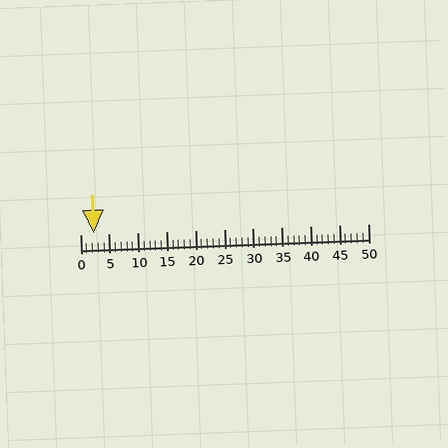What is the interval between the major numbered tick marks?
The major tick marks are spaced 5 units apart.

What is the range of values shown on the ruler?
The ruler shows values from 0 to 50.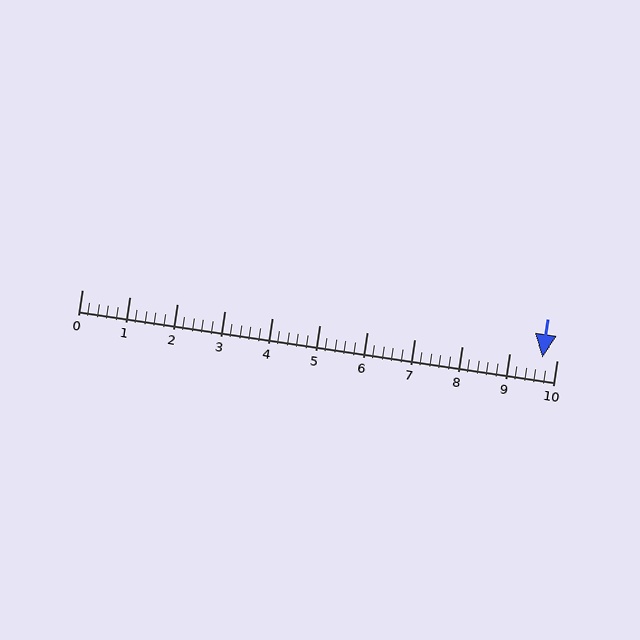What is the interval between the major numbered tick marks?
The major tick marks are spaced 1 units apart.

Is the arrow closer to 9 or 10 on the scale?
The arrow is closer to 10.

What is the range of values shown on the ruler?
The ruler shows values from 0 to 10.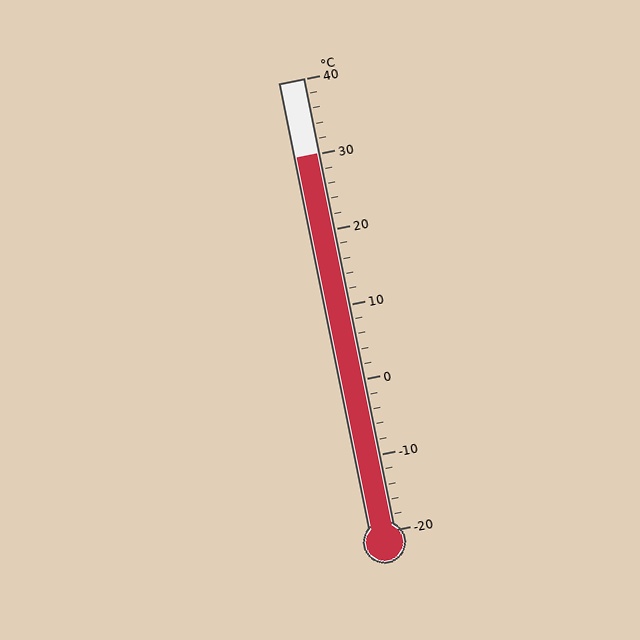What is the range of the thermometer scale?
The thermometer scale ranges from -20°C to 40°C.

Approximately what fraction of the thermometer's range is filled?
The thermometer is filled to approximately 85% of its range.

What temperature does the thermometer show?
The thermometer shows approximately 30°C.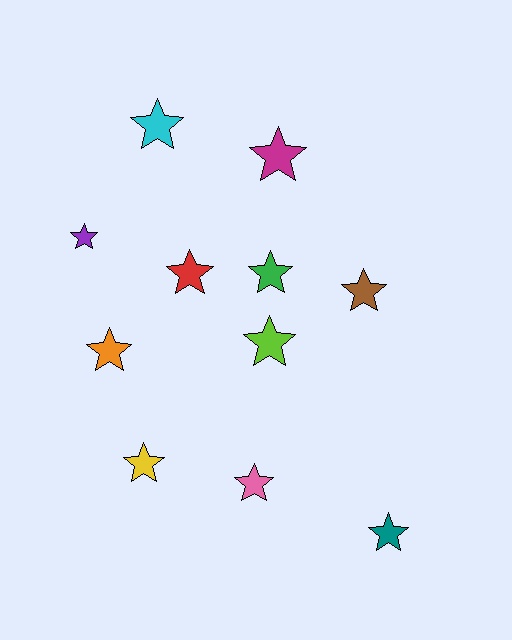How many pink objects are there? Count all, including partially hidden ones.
There is 1 pink object.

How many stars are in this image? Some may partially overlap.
There are 11 stars.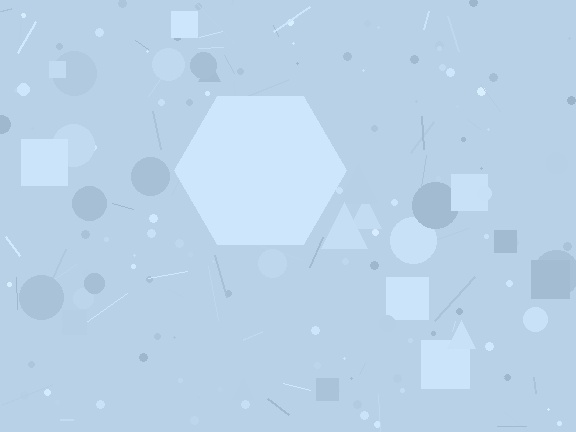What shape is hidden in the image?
A hexagon is hidden in the image.